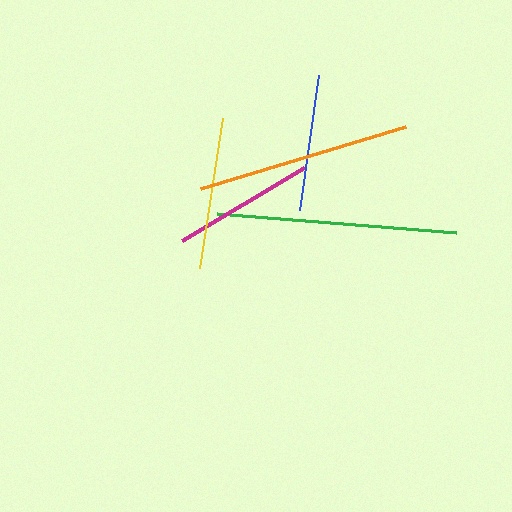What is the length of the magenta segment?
The magenta segment is approximately 142 pixels long.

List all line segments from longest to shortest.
From longest to shortest: green, orange, yellow, magenta, blue.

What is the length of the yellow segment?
The yellow segment is approximately 152 pixels long.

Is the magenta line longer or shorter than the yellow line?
The yellow line is longer than the magenta line.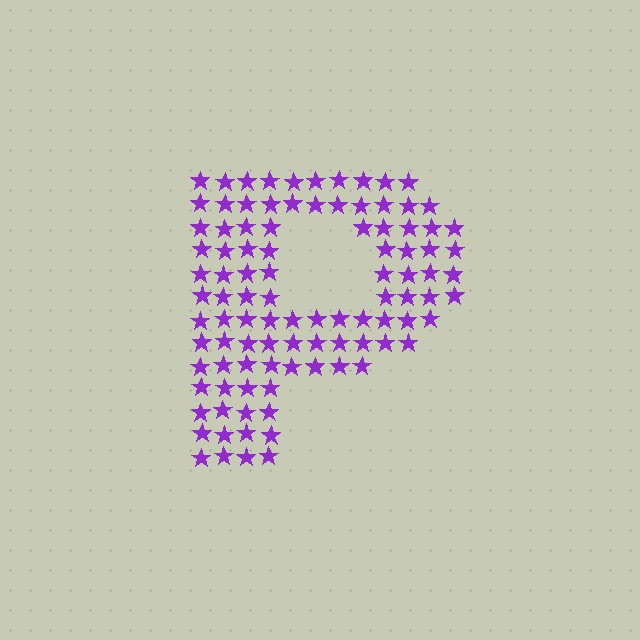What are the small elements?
The small elements are stars.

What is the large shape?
The large shape is the letter P.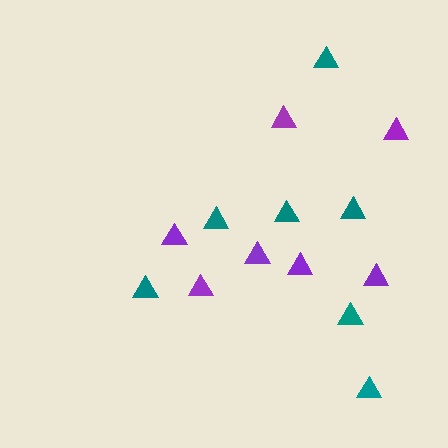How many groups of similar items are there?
There are 2 groups: one group of teal triangles (7) and one group of purple triangles (7).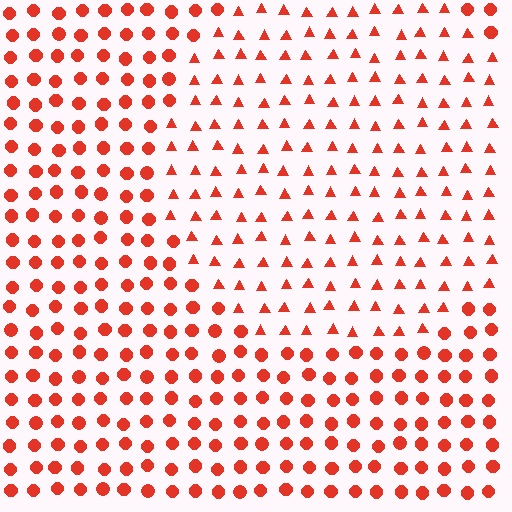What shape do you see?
I see a circle.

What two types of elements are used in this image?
The image uses triangles inside the circle region and circles outside it.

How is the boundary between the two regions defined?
The boundary is defined by a change in element shape: triangles inside vs. circles outside. All elements share the same color and spacing.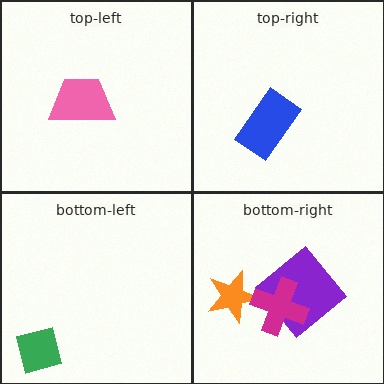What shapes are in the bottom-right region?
The orange star, the purple diamond, the magenta cross.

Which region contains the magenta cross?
The bottom-right region.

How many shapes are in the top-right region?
1.